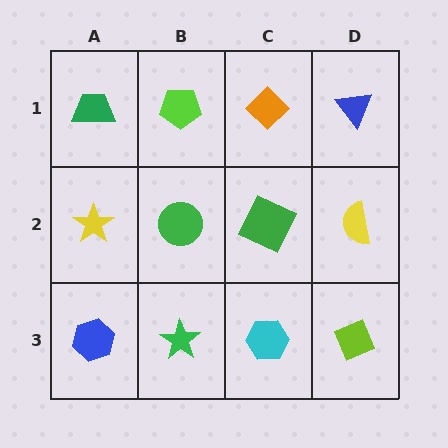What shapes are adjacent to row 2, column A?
A green trapezoid (row 1, column A), a blue hexagon (row 3, column A), a green circle (row 2, column B).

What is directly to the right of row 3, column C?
A lime diamond.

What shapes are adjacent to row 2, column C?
An orange diamond (row 1, column C), a cyan hexagon (row 3, column C), a green circle (row 2, column B), a yellow semicircle (row 2, column D).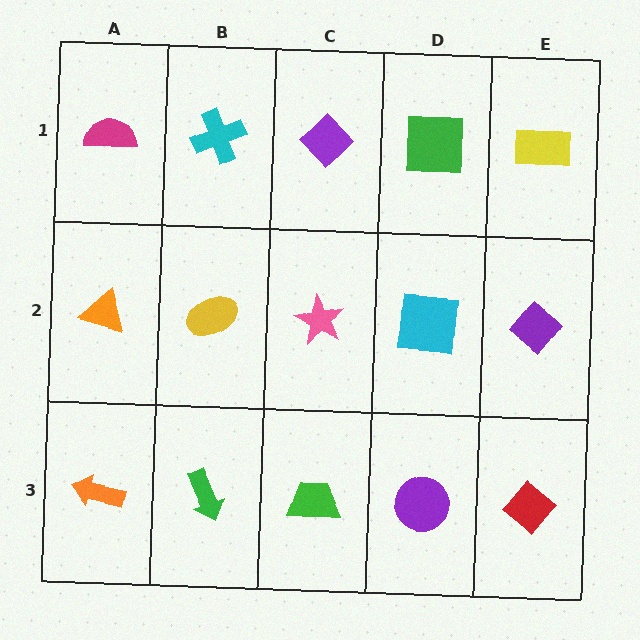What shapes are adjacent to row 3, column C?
A pink star (row 2, column C), a green arrow (row 3, column B), a purple circle (row 3, column D).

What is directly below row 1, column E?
A purple diamond.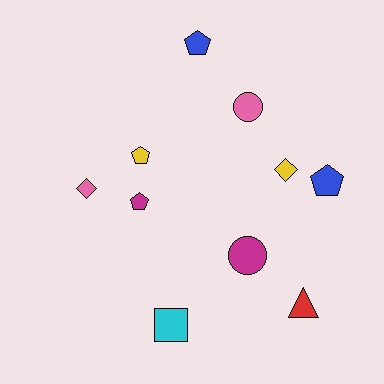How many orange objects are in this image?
There are no orange objects.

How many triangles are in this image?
There is 1 triangle.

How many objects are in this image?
There are 10 objects.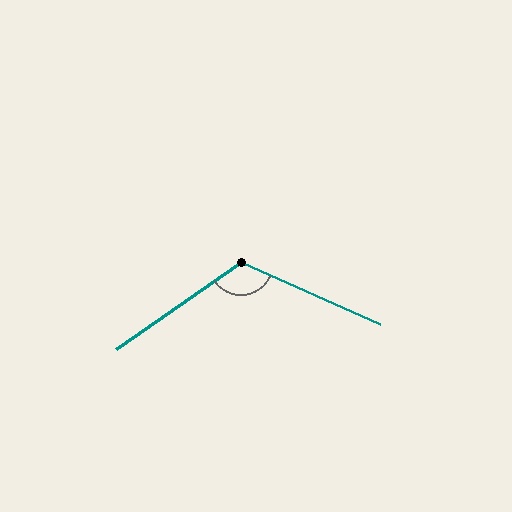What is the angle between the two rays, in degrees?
Approximately 121 degrees.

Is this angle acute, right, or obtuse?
It is obtuse.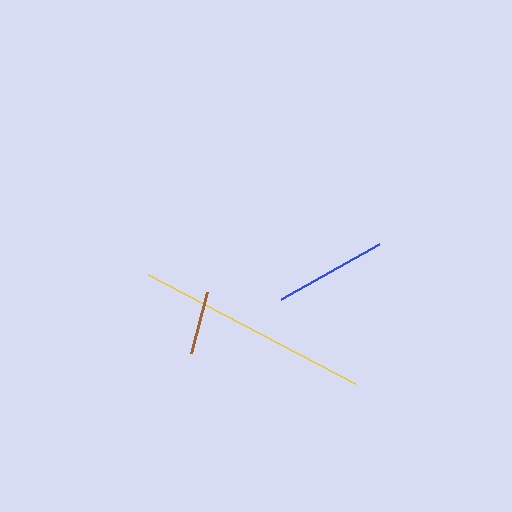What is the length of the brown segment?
The brown segment is approximately 63 pixels long.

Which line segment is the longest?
The yellow line is the longest at approximately 233 pixels.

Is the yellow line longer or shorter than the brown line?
The yellow line is longer than the brown line.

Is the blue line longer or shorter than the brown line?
The blue line is longer than the brown line.